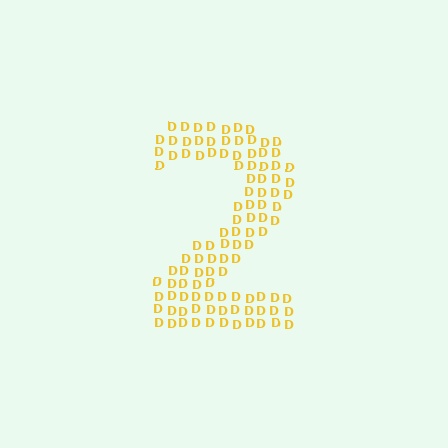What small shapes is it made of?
It is made of small letter D's.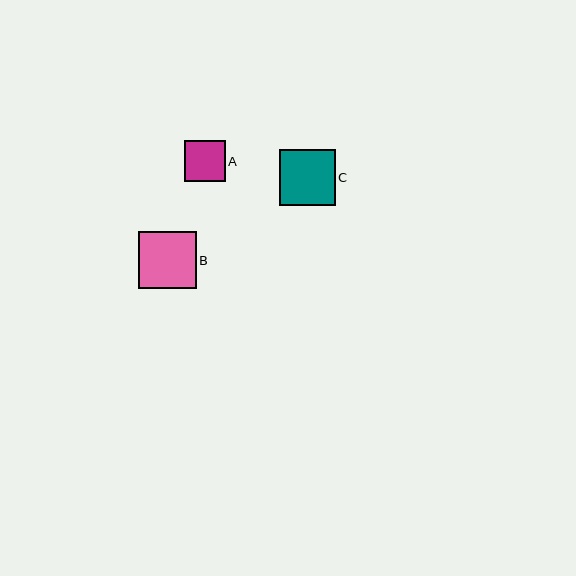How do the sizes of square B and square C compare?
Square B and square C are approximately the same size.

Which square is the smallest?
Square A is the smallest with a size of approximately 41 pixels.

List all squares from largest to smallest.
From largest to smallest: B, C, A.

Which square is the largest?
Square B is the largest with a size of approximately 57 pixels.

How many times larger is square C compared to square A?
Square C is approximately 1.4 times the size of square A.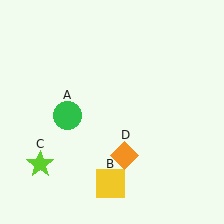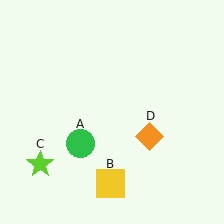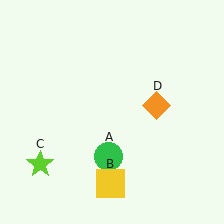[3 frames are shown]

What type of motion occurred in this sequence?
The green circle (object A), orange diamond (object D) rotated counterclockwise around the center of the scene.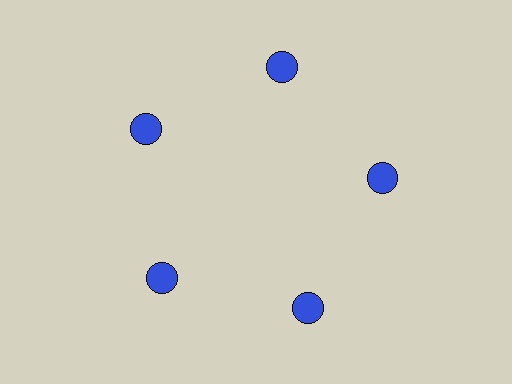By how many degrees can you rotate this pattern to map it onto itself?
The pattern maps onto itself every 72 degrees of rotation.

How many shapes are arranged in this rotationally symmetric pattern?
There are 5 shapes, arranged in 5 groups of 1.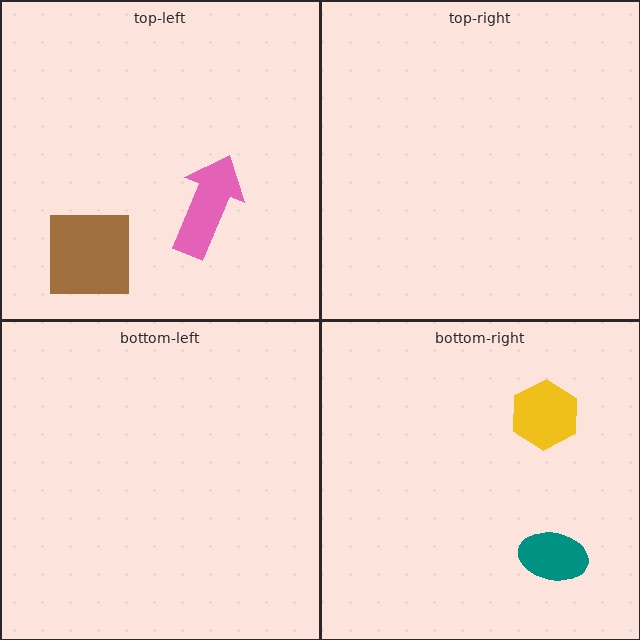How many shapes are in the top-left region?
2.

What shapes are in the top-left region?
The brown square, the pink arrow.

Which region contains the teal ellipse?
The bottom-right region.